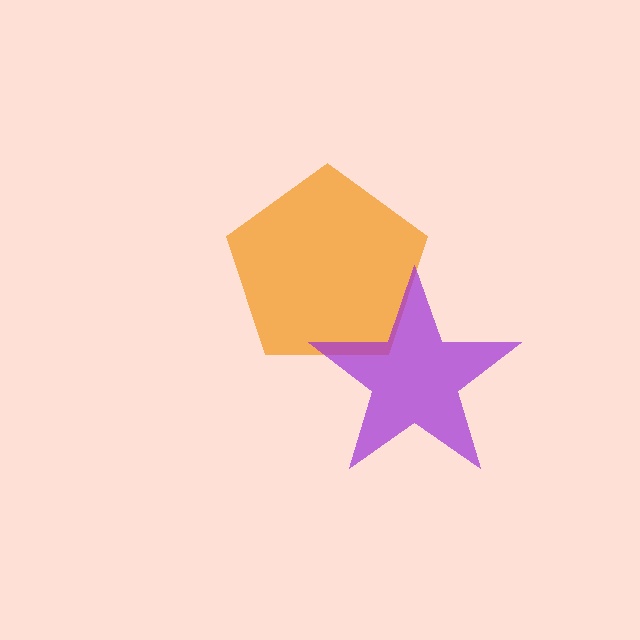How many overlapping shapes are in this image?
There are 2 overlapping shapes in the image.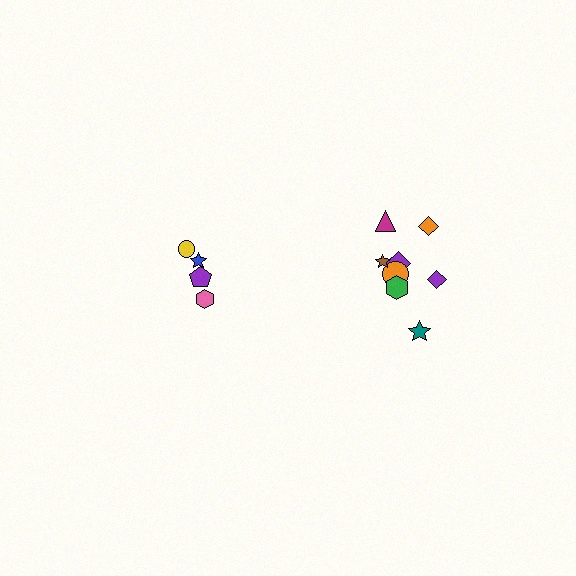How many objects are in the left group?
There are 4 objects.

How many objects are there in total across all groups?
There are 12 objects.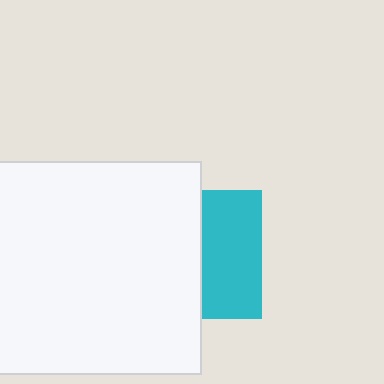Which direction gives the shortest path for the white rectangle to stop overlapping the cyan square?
Moving left gives the shortest separation.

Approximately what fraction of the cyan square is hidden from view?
Roughly 53% of the cyan square is hidden behind the white rectangle.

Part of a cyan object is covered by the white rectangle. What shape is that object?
It is a square.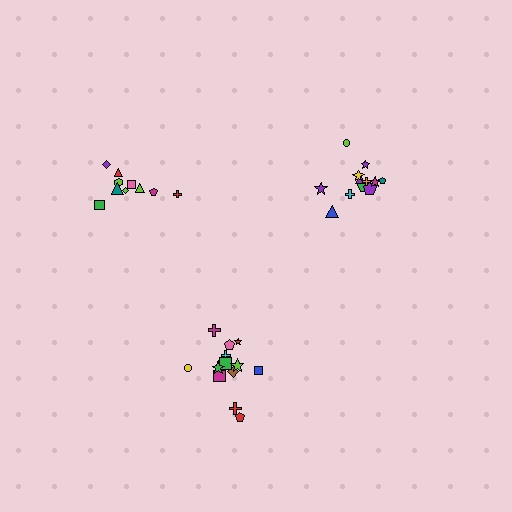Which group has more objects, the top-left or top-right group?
The top-right group.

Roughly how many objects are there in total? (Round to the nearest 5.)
Roughly 35 objects in total.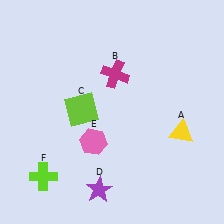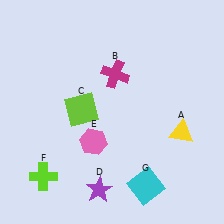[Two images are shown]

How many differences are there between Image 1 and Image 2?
There is 1 difference between the two images.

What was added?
A cyan square (G) was added in Image 2.